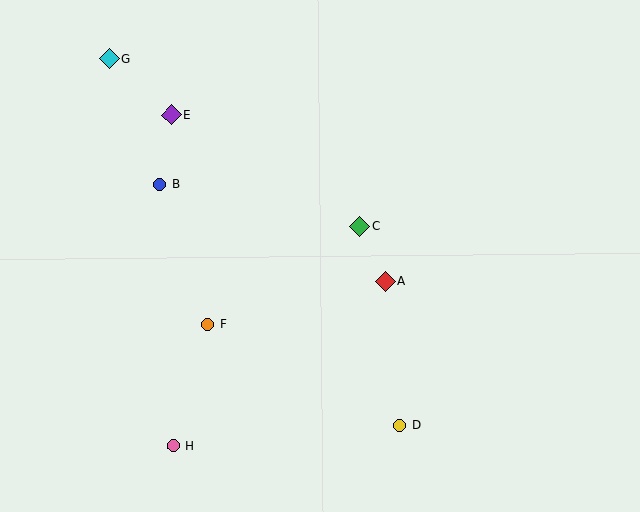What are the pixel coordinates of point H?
Point H is at (173, 446).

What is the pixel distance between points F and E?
The distance between F and E is 212 pixels.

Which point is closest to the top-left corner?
Point G is closest to the top-left corner.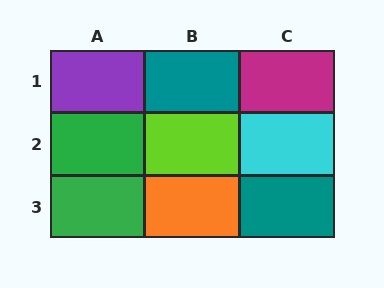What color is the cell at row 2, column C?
Cyan.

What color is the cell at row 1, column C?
Magenta.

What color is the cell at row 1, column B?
Teal.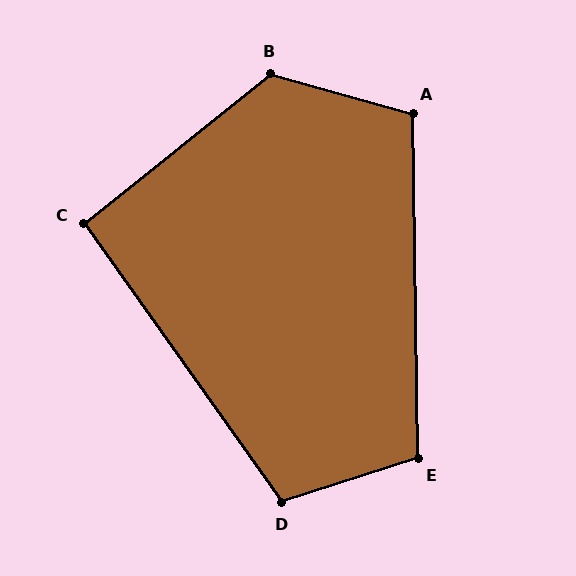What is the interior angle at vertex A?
Approximately 106 degrees (obtuse).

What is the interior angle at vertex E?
Approximately 107 degrees (obtuse).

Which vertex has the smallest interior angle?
C, at approximately 93 degrees.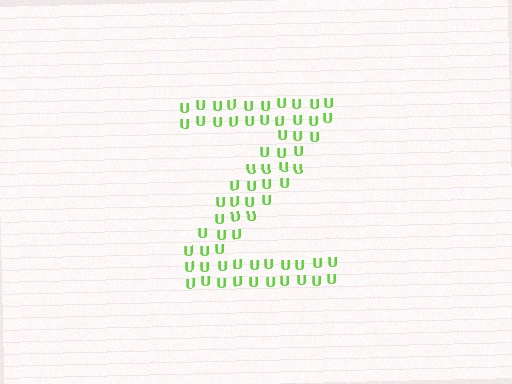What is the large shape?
The large shape is the letter Z.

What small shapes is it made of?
It is made of small letter U's.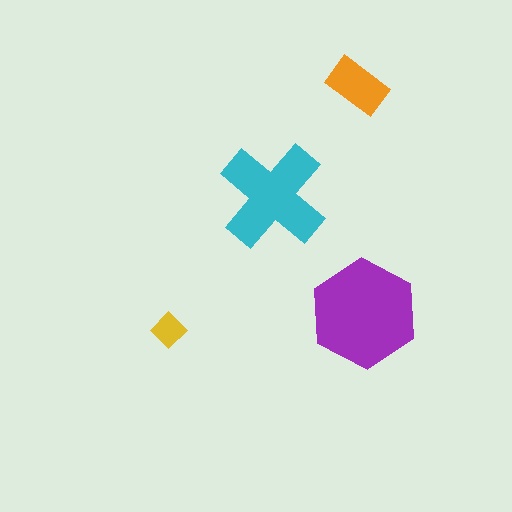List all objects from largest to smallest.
The purple hexagon, the cyan cross, the orange rectangle, the yellow diamond.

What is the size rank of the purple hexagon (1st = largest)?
1st.